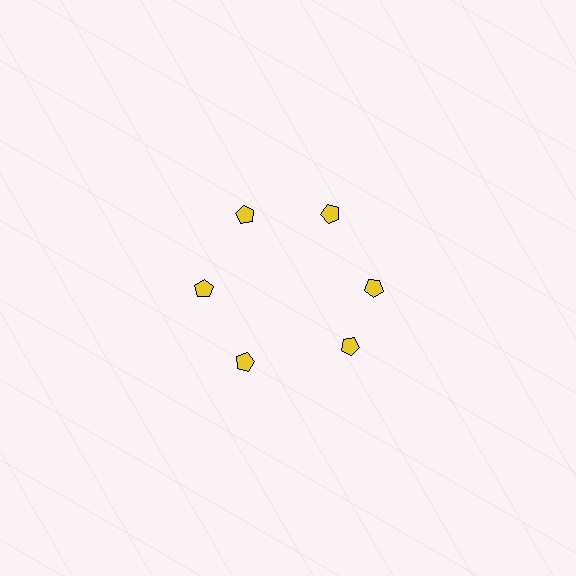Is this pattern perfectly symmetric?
No. The 6 yellow pentagons are arranged in a ring, but one element near the 5 o'clock position is rotated out of alignment along the ring, breaking the 6-fold rotational symmetry.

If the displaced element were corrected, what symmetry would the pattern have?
It would have 6-fold rotational symmetry — the pattern would map onto itself every 60 degrees.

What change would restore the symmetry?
The symmetry would be restored by rotating it back into even spacing with its neighbors so that all 6 pentagons sit at equal angles and equal distance from the center.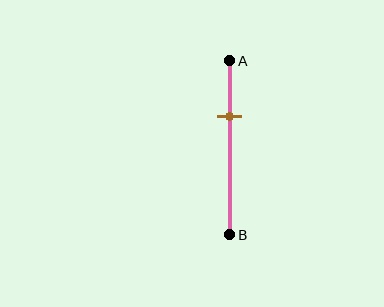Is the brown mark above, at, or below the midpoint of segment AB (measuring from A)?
The brown mark is above the midpoint of segment AB.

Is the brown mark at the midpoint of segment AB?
No, the mark is at about 30% from A, not at the 50% midpoint.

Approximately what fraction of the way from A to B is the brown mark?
The brown mark is approximately 30% of the way from A to B.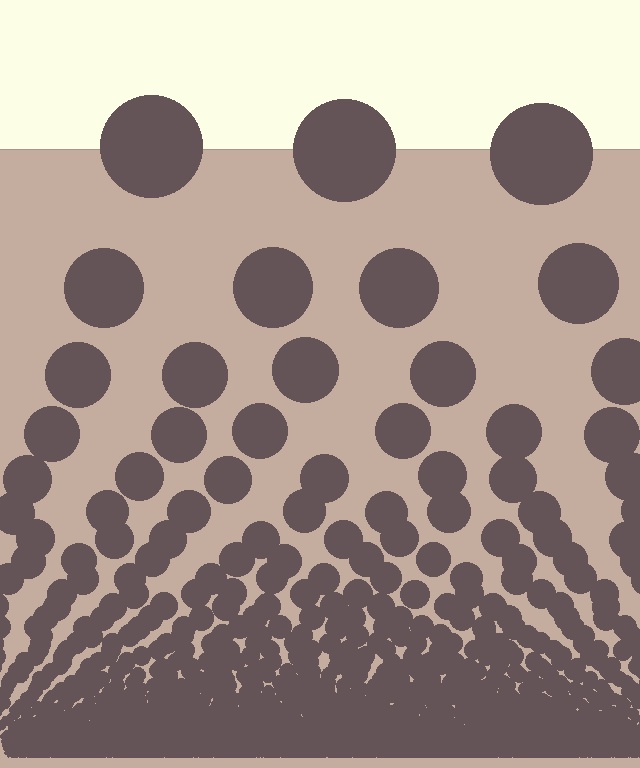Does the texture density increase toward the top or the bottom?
Density increases toward the bottom.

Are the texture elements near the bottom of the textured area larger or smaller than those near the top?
Smaller. The gradient is inverted — elements near the bottom are smaller and denser.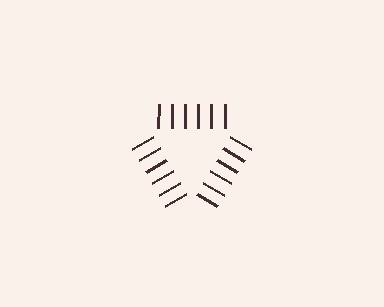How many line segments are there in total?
18 — 6 along each of the 3 edges.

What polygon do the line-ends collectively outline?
An illusory triangle — the line segments terminate on its edges but no continuous stroke is drawn.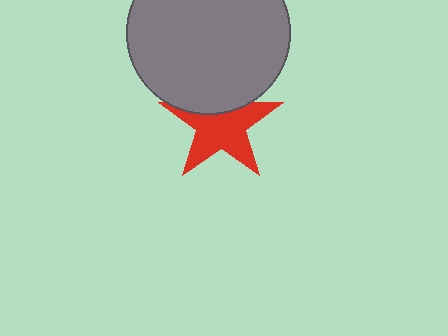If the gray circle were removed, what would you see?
You would see the complete red star.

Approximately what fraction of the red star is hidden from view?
Roughly 31% of the red star is hidden behind the gray circle.